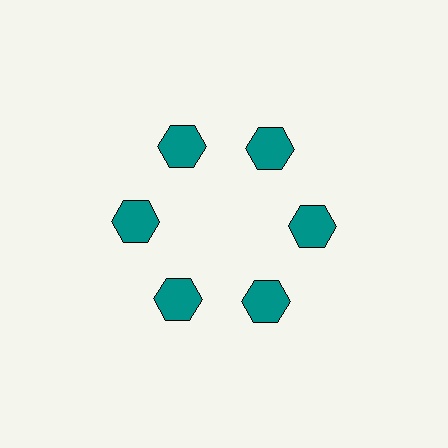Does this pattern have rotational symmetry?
Yes, this pattern has 6-fold rotational symmetry. It looks the same after rotating 60 degrees around the center.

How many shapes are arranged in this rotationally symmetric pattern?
There are 6 shapes, arranged in 6 groups of 1.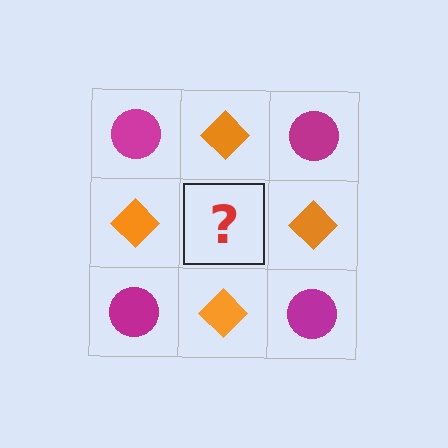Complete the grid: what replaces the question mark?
The question mark should be replaced with a magenta circle.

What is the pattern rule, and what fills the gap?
The rule is that it alternates magenta circle and orange diamond in a checkerboard pattern. The gap should be filled with a magenta circle.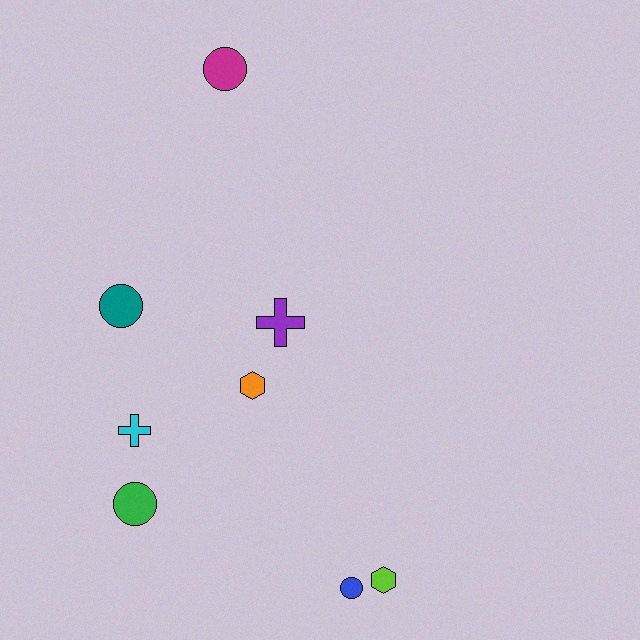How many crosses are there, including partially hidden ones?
There are 2 crosses.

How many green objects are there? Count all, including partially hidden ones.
There is 1 green object.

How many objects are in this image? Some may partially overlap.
There are 8 objects.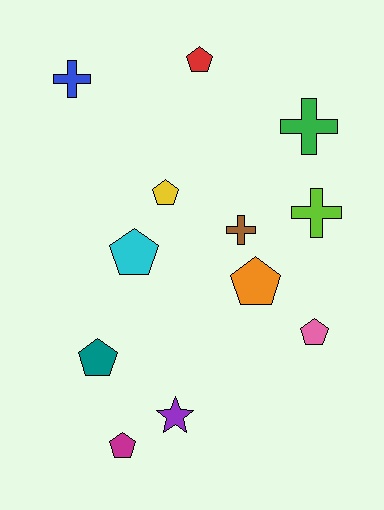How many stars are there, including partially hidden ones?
There is 1 star.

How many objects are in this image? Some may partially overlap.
There are 12 objects.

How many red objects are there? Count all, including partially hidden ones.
There is 1 red object.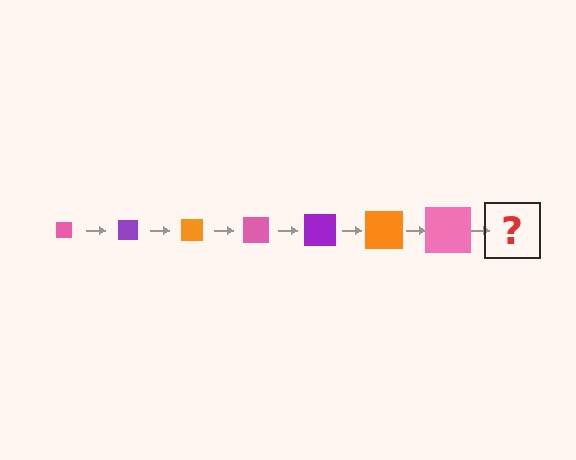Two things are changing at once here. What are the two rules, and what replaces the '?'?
The two rules are that the square grows larger each step and the color cycles through pink, purple, and orange. The '?' should be a purple square, larger than the previous one.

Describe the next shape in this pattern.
It should be a purple square, larger than the previous one.